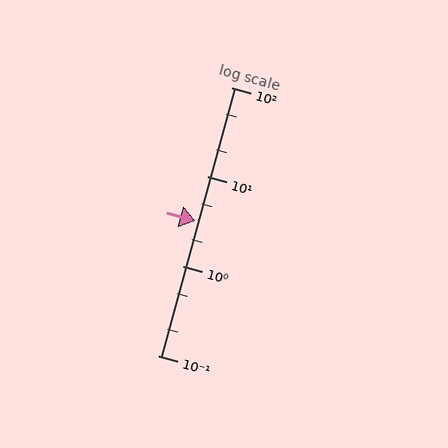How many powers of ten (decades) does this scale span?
The scale spans 3 decades, from 0.1 to 100.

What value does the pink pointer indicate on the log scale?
The pointer indicates approximately 3.2.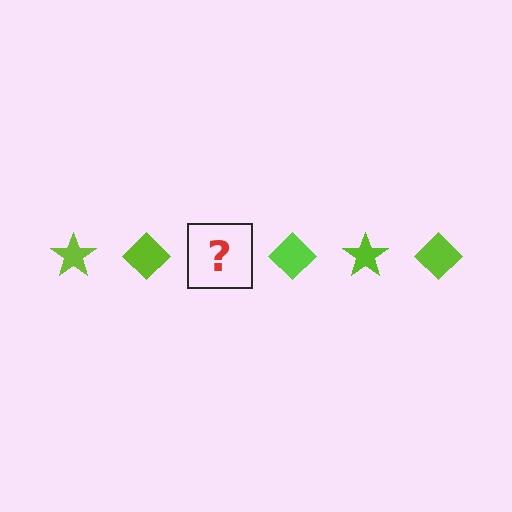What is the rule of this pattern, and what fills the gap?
The rule is that the pattern cycles through star, diamond shapes in lime. The gap should be filled with a lime star.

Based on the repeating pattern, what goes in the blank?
The blank should be a lime star.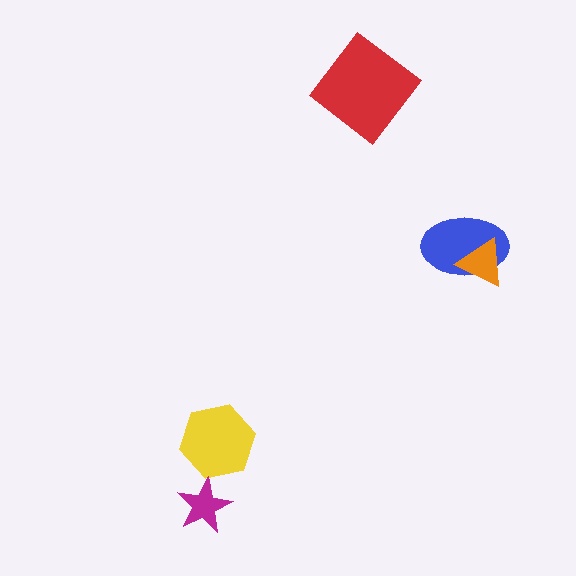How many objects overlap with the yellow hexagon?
0 objects overlap with the yellow hexagon.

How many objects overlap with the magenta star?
0 objects overlap with the magenta star.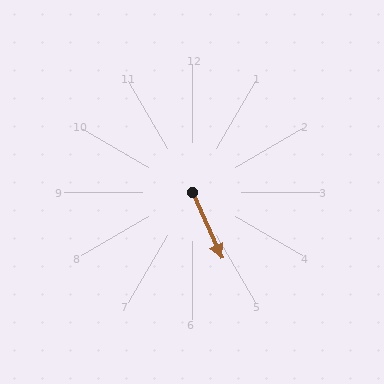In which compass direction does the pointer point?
Southeast.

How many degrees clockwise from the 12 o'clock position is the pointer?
Approximately 156 degrees.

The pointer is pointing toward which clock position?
Roughly 5 o'clock.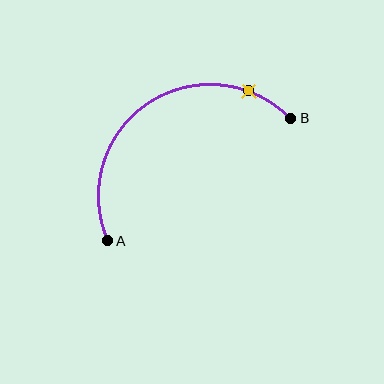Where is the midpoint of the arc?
The arc midpoint is the point on the curve farthest from the straight line joining A and B. It sits above that line.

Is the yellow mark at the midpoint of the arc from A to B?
No. The yellow mark lies on the arc but is closer to endpoint B. The arc midpoint would be at the point on the curve equidistant along the arc from both A and B.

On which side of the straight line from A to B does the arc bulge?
The arc bulges above the straight line connecting A and B.